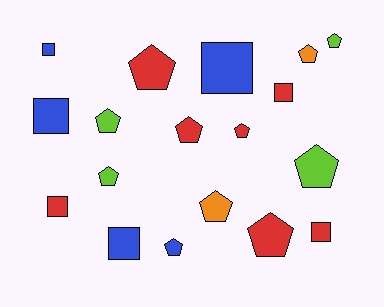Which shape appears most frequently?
Pentagon, with 11 objects.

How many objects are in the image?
There are 18 objects.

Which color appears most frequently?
Red, with 7 objects.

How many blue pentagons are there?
There is 1 blue pentagon.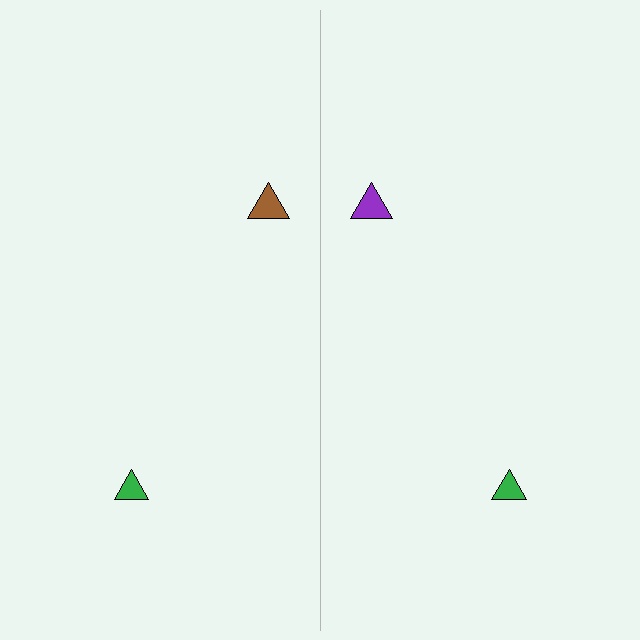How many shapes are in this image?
There are 4 shapes in this image.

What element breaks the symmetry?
The purple triangle on the right side breaks the symmetry — its mirror counterpart is brown.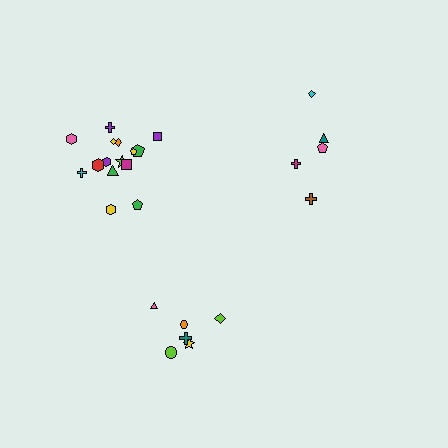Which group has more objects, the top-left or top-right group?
The top-left group.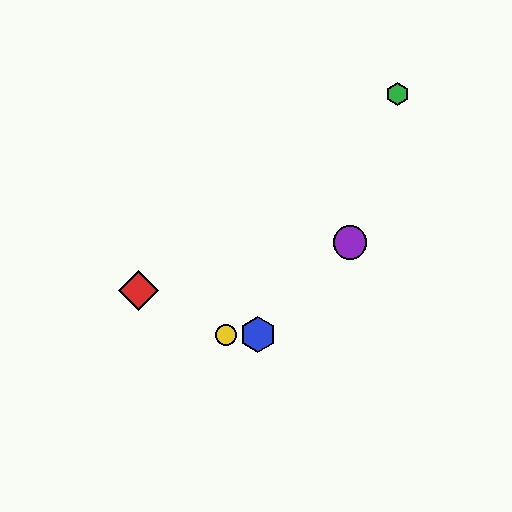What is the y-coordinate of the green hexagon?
The green hexagon is at y≈94.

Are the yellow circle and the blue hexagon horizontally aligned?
Yes, both are at y≈335.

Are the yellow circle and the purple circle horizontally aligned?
No, the yellow circle is at y≈335 and the purple circle is at y≈243.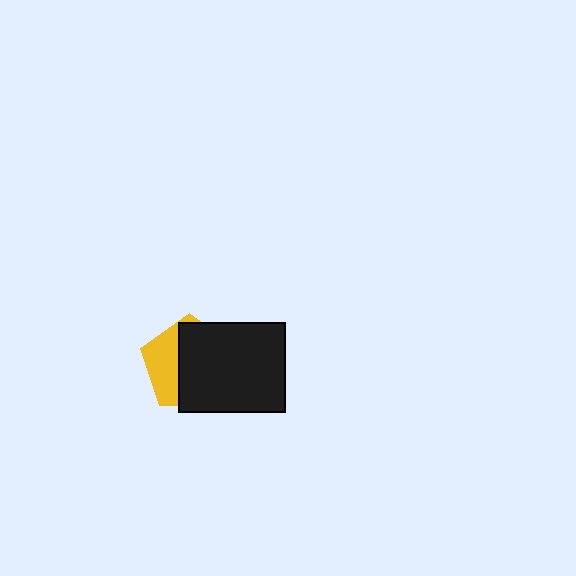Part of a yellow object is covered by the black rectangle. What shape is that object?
It is a pentagon.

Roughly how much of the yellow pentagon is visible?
A small part of it is visible (roughly 35%).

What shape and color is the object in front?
The object in front is a black rectangle.